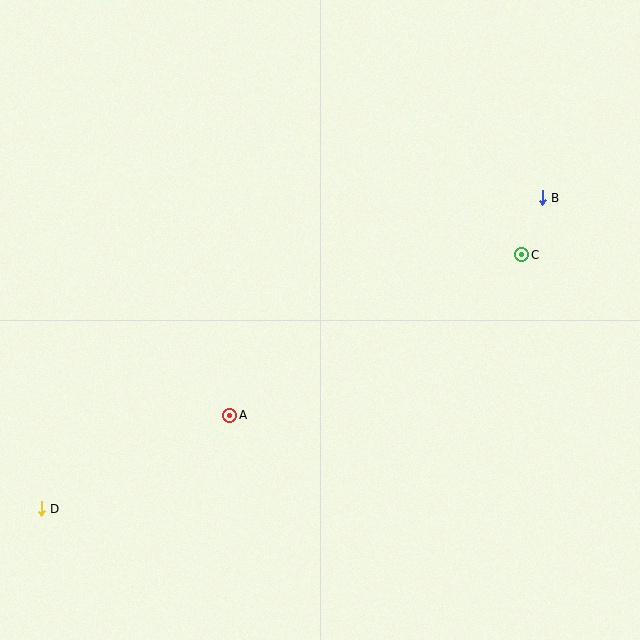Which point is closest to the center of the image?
Point A at (230, 415) is closest to the center.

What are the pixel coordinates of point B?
Point B is at (542, 198).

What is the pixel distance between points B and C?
The distance between B and C is 61 pixels.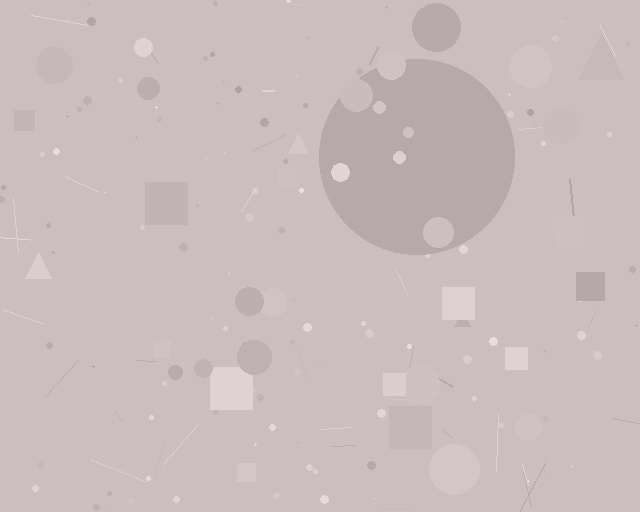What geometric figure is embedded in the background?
A circle is embedded in the background.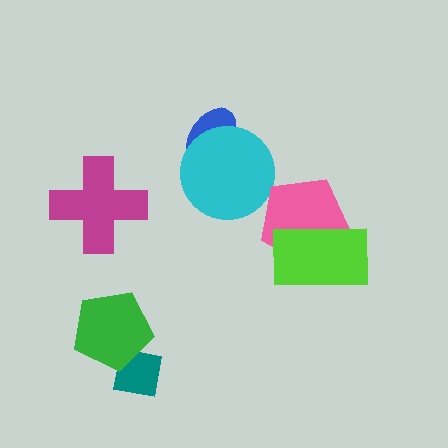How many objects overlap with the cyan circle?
1 object overlaps with the cyan circle.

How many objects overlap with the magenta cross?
0 objects overlap with the magenta cross.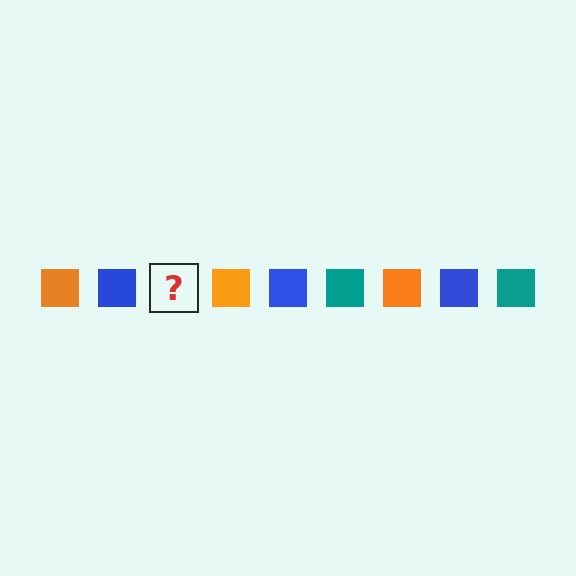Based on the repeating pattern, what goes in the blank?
The blank should be a teal square.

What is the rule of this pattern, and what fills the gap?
The rule is that the pattern cycles through orange, blue, teal squares. The gap should be filled with a teal square.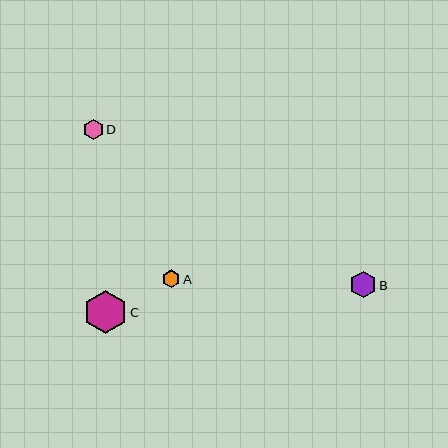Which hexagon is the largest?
Hexagon C is the largest with a size of approximately 43 pixels.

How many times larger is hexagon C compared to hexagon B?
Hexagon C is approximately 1.6 times the size of hexagon B.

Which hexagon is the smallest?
Hexagon A is the smallest with a size of approximately 18 pixels.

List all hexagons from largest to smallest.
From largest to smallest: C, B, D, A.